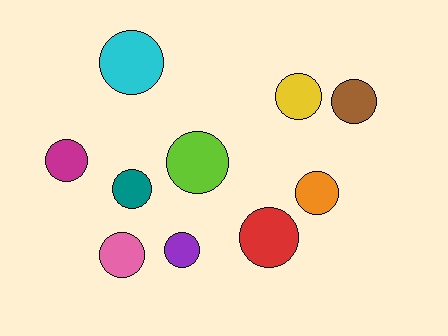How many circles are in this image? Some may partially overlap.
There are 10 circles.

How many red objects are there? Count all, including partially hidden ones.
There is 1 red object.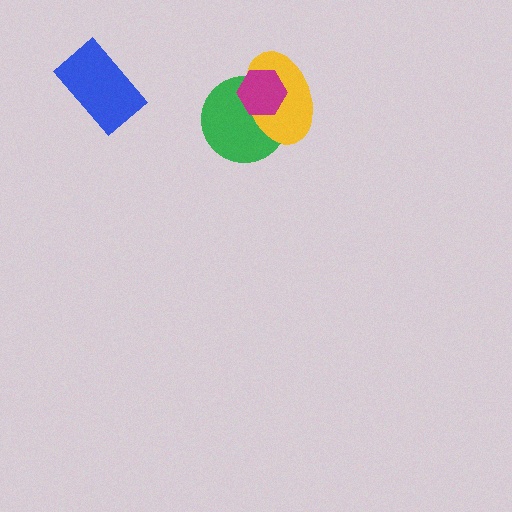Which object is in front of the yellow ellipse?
The magenta hexagon is in front of the yellow ellipse.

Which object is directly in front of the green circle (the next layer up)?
The yellow ellipse is directly in front of the green circle.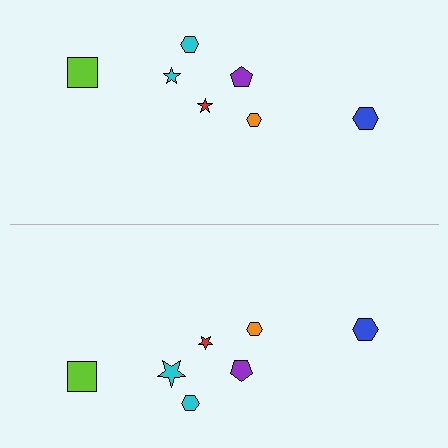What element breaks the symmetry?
The cyan star on the bottom side has a different size than its mirror counterpart.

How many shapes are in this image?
There are 14 shapes in this image.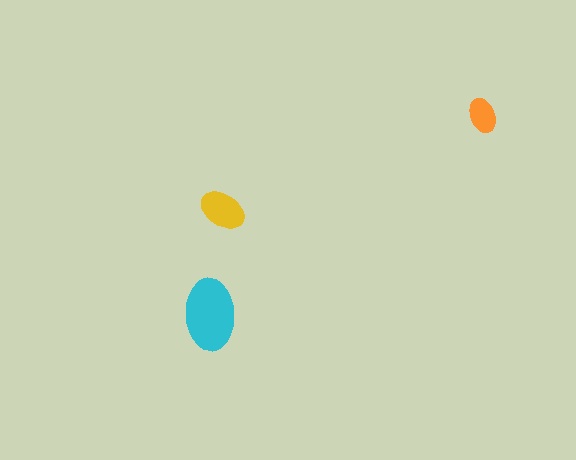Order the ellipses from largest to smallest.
the cyan one, the yellow one, the orange one.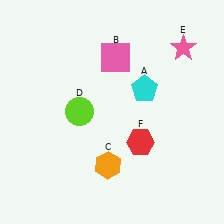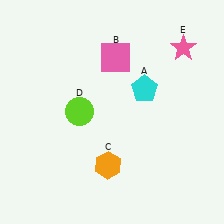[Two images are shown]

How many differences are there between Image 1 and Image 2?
There is 1 difference between the two images.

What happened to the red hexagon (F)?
The red hexagon (F) was removed in Image 2. It was in the bottom-right area of Image 1.